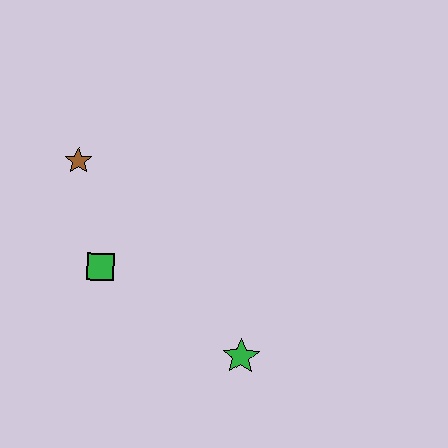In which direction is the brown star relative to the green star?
The brown star is above the green star.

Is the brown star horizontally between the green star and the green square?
No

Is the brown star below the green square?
No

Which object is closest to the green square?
The brown star is closest to the green square.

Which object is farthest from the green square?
The green star is farthest from the green square.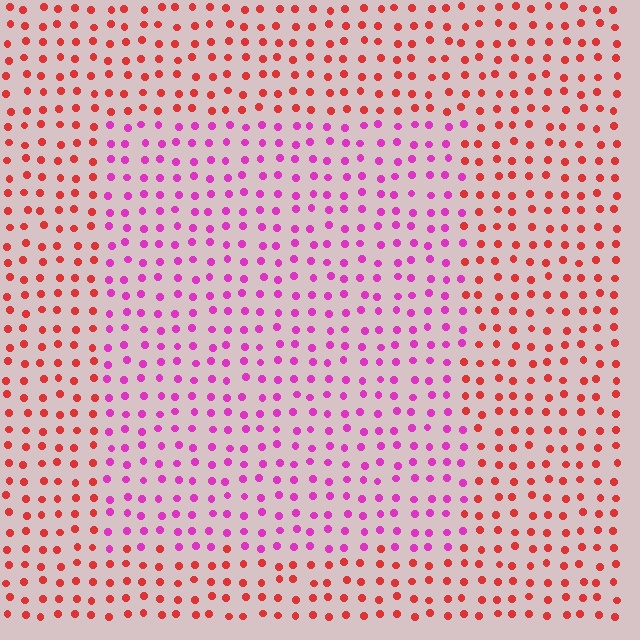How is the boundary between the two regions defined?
The boundary is defined purely by a slight shift in hue (about 50 degrees). Spacing, size, and orientation are identical on both sides.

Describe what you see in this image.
The image is filled with small red elements in a uniform arrangement. A rectangle-shaped region is visible where the elements are tinted to a slightly different hue, forming a subtle color boundary.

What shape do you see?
I see a rectangle.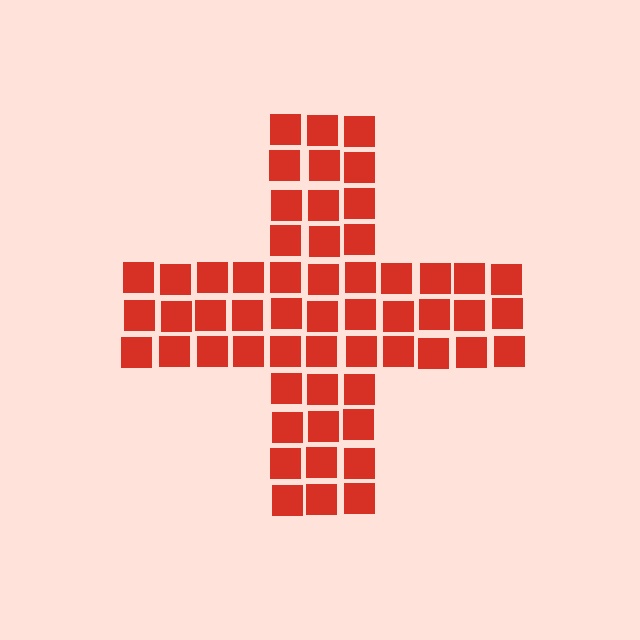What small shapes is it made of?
It is made of small squares.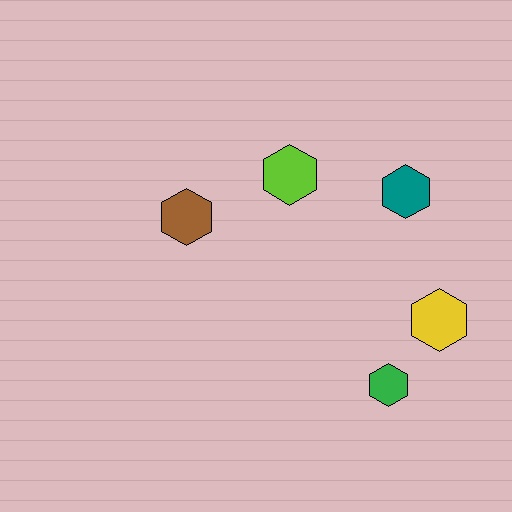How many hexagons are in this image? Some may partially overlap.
There are 5 hexagons.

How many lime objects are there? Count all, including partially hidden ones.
There is 1 lime object.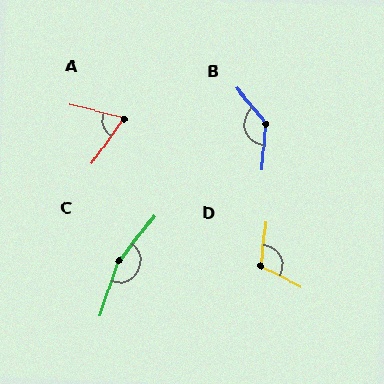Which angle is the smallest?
A, at approximately 69 degrees.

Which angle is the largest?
C, at approximately 161 degrees.